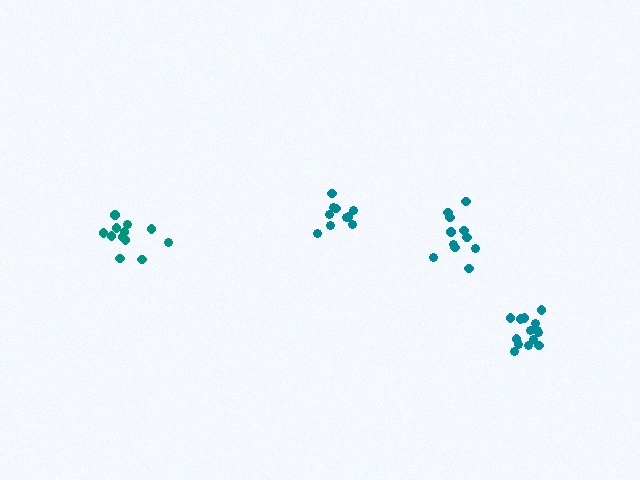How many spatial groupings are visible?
There are 4 spatial groupings.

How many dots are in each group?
Group 1: 11 dots, Group 2: 12 dots, Group 3: 10 dots, Group 4: 14 dots (47 total).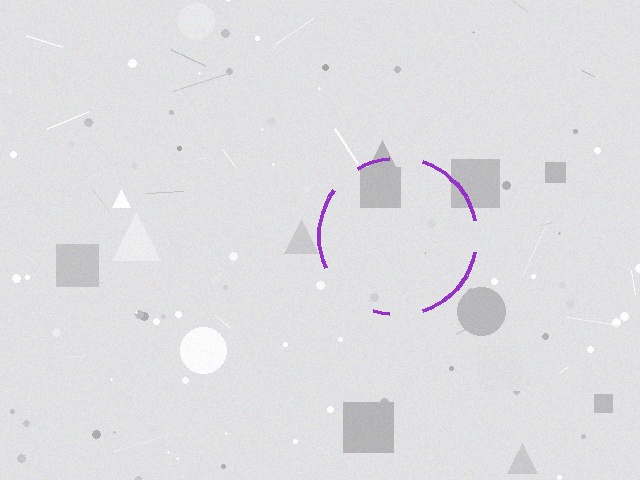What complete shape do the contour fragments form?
The contour fragments form a circle.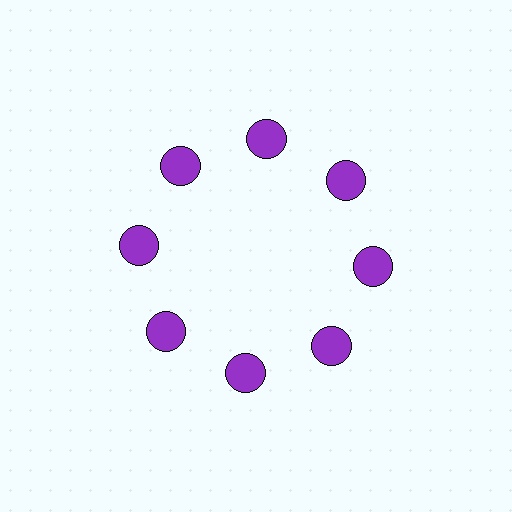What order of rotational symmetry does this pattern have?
This pattern has 8-fold rotational symmetry.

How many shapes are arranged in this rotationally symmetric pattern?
There are 8 shapes, arranged in 8 groups of 1.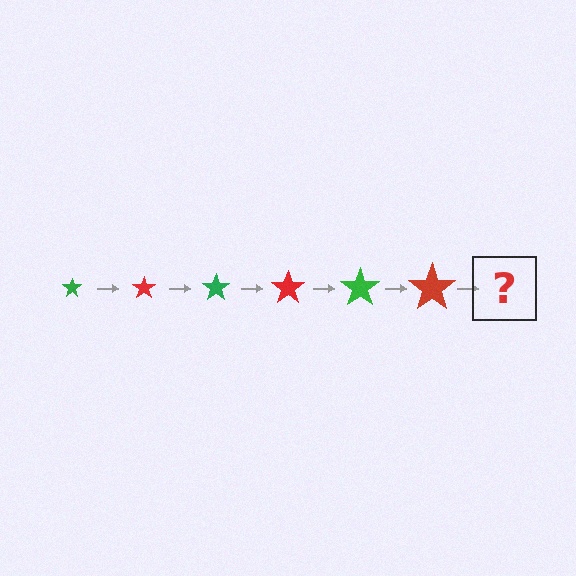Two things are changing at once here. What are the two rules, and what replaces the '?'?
The two rules are that the star grows larger each step and the color cycles through green and red. The '?' should be a green star, larger than the previous one.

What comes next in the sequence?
The next element should be a green star, larger than the previous one.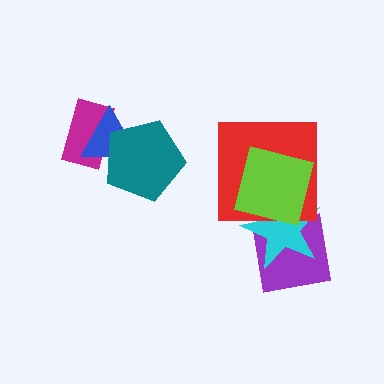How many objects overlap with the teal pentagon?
2 objects overlap with the teal pentagon.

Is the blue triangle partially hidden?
Yes, it is partially covered by another shape.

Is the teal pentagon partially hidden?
No, no other shape covers it.